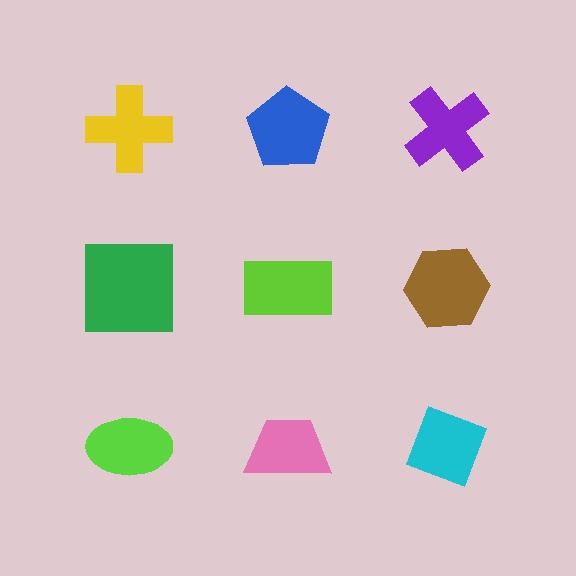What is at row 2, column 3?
A brown hexagon.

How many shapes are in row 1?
3 shapes.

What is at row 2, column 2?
A lime rectangle.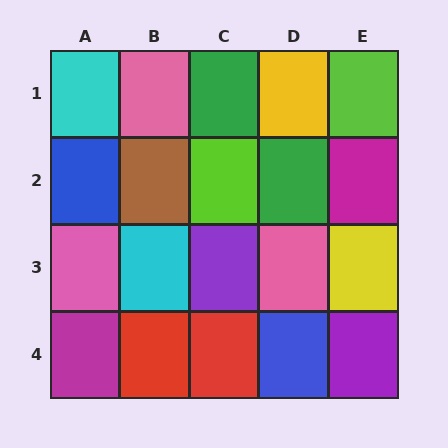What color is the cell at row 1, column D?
Yellow.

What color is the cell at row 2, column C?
Lime.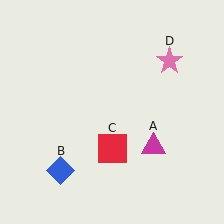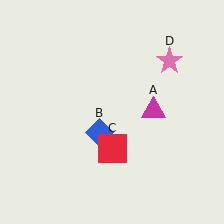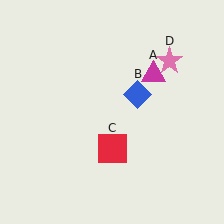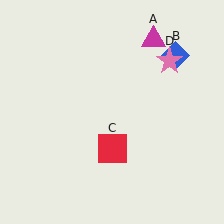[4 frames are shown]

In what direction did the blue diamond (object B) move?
The blue diamond (object B) moved up and to the right.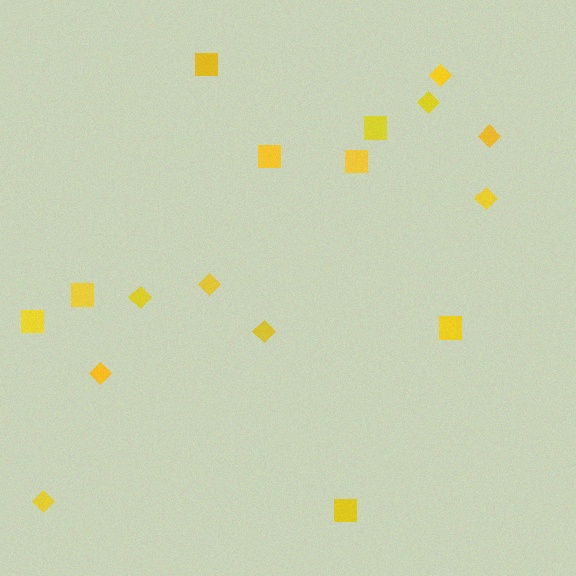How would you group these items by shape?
There are 2 groups: one group of diamonds (9) and one group of squares (8).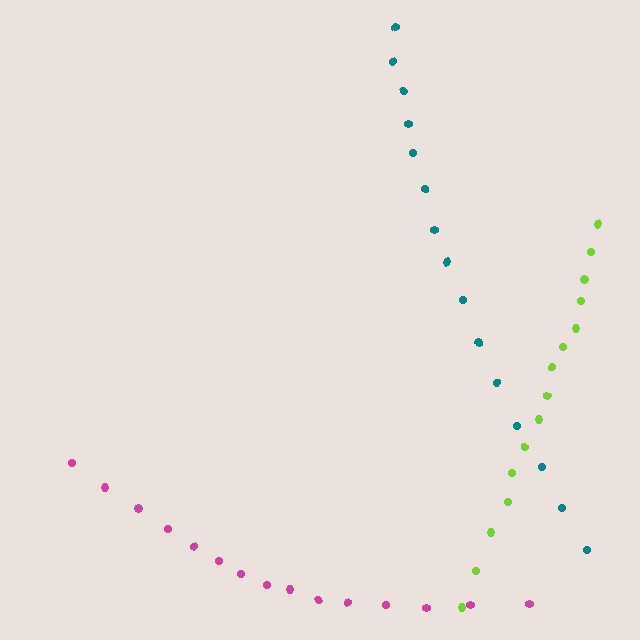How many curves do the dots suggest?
There are 3 distinct paths.